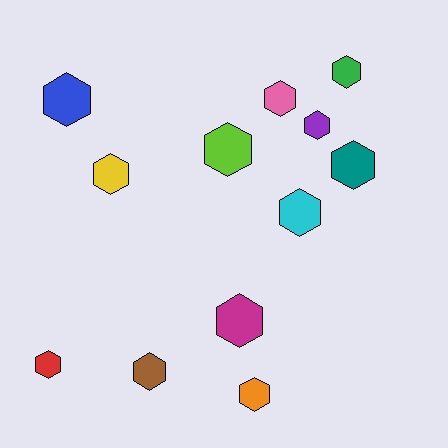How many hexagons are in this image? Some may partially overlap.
There are 12 hexagons.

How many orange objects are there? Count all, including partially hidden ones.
There is 1 orange object.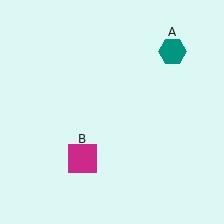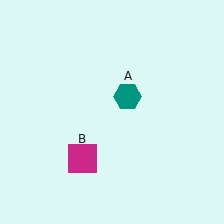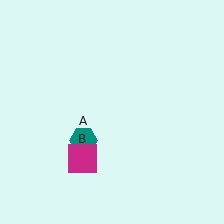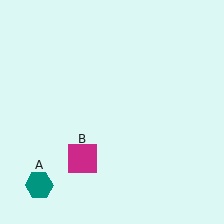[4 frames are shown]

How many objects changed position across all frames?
1 object changed position: teal hexagon (object A).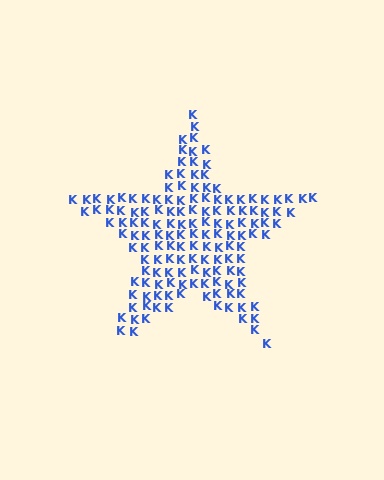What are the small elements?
The small elements are letter K's.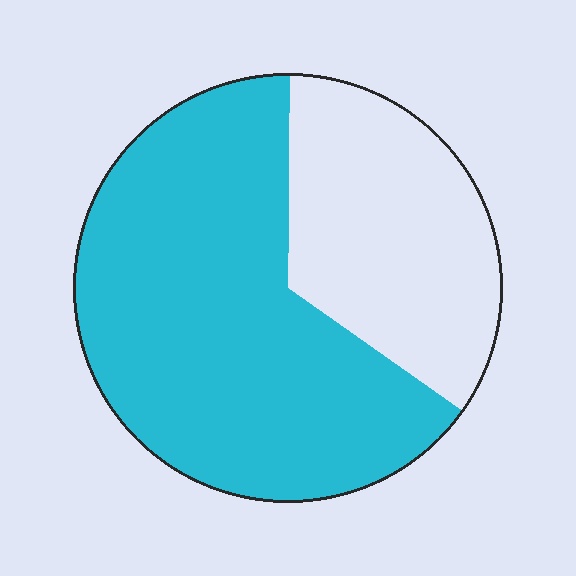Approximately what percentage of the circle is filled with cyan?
Approximately 65%.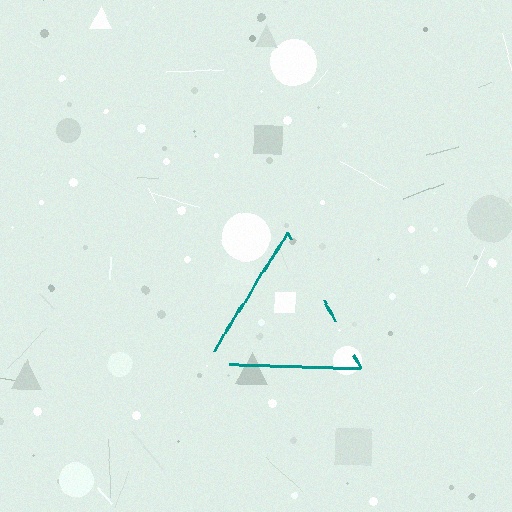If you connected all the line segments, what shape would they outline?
They would outline a triangle.